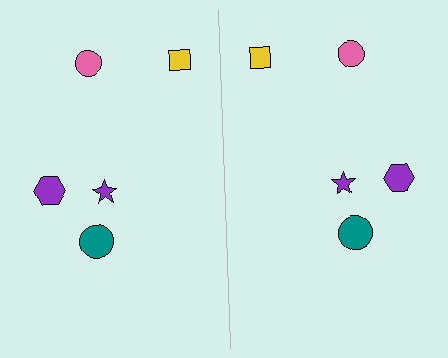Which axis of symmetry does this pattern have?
The pattern has a vertical axis of symmetry running through the center of the image.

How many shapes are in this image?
There are 10 shapes in this image.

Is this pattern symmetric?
Yes, this pattern has bilateral (reflection) symmetry.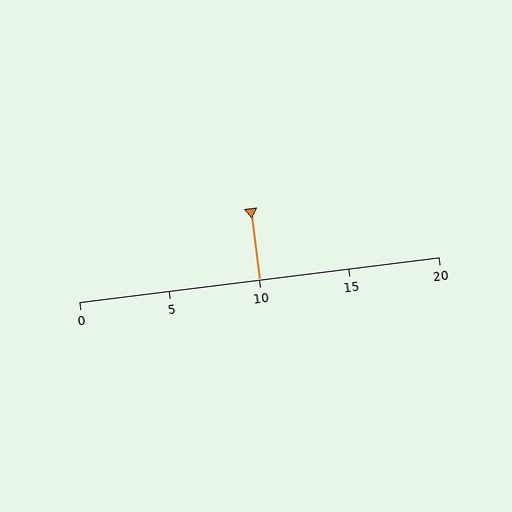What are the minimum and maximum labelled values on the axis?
The axis runs from 0 to 20.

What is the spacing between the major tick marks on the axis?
The major ticks are spaced 5 apart.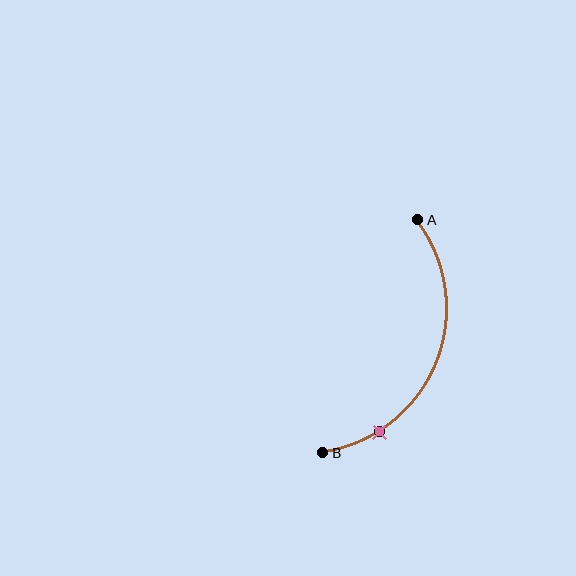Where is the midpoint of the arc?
The arc midpoint is the point on the curve farthest from the straight line joining A and B. It sits to the right of that line.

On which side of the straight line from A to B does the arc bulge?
The arc bulges to the right of the straight line connecting A and B.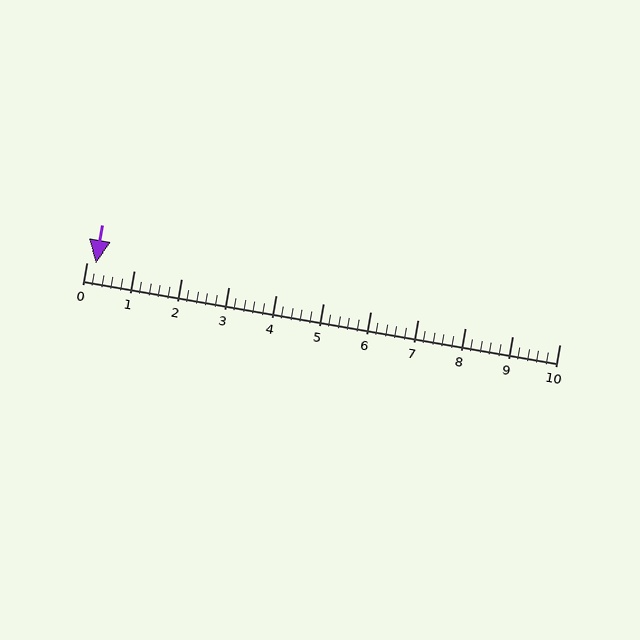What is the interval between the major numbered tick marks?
The major tick marks are spaced 1 units apart.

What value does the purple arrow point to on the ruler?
The purple arrow points to approximately 0.2.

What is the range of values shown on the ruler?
The ruler shows values from 0 to 10.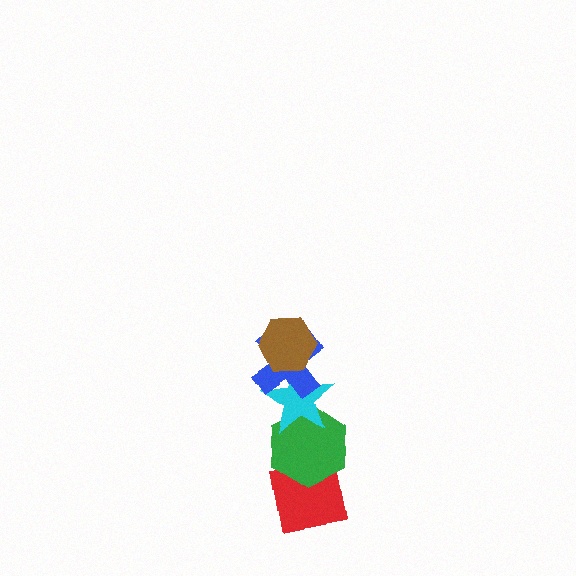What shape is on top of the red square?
The green hexagon is on top of the red square.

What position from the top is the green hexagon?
The green hexagon is 4th from the top.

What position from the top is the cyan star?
The cyan star is 3rd from the top.